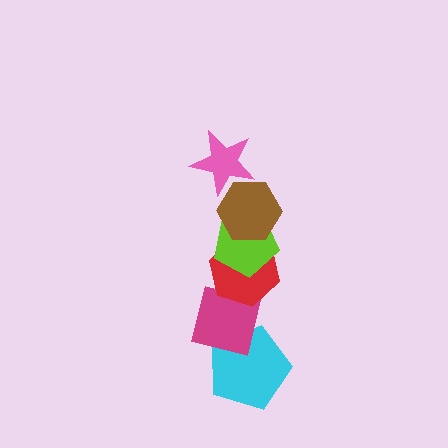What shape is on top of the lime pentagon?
The brown hexagon is on top of the lime pentagon.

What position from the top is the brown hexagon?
The brown hexagon is 2nd from the top.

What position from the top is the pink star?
The pink star is 1st from the top.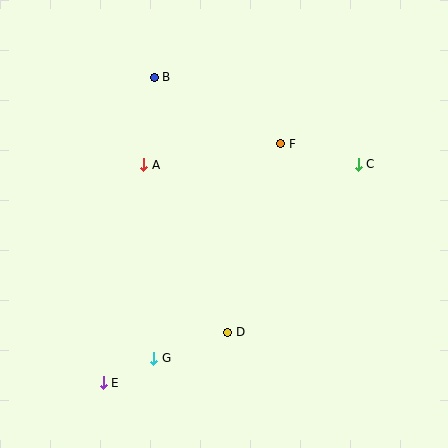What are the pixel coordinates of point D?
Point D is at (228, 332).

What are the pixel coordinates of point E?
Point E is at (103, 383).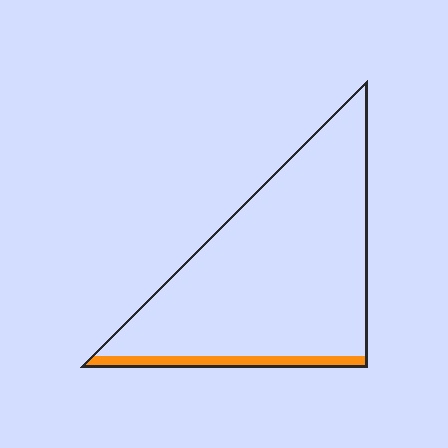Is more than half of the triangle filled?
No.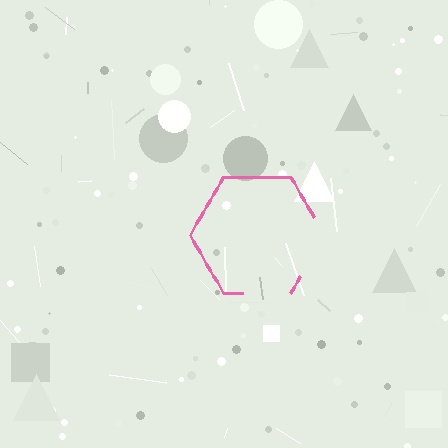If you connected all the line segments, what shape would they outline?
They would outline a hexagon.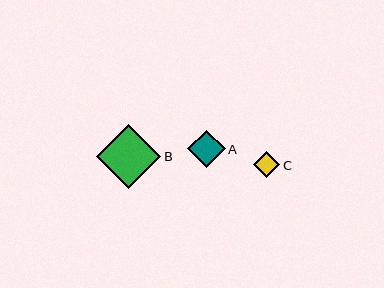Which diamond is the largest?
Diamond B is the largest with a size of approximately 64 pixels.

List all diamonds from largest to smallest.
From largest to smallest: B, A, C.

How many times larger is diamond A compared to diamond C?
Diamond A is approximately 1.5 times the size of diamond C.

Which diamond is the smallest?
Diamond C is the smallest with a size of approximately 26 pixels.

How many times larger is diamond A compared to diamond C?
Diamond A is approximately 1.5 times the size of diamond C.